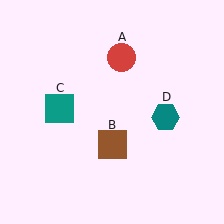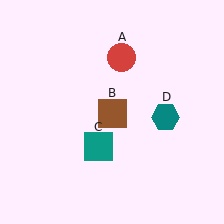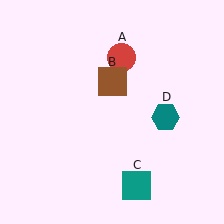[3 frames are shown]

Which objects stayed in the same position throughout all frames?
Red circle (object A) and teal hexagon (object D) remained stationary.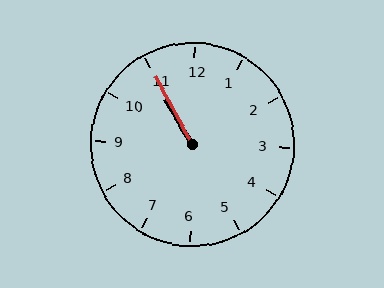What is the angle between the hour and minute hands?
Approximately 2 degrees.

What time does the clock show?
10:55.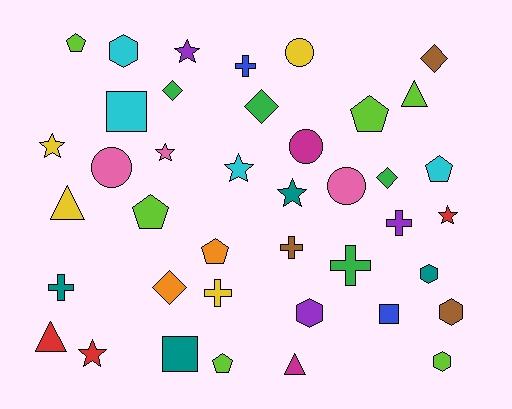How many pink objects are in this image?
There are 3 pink objects.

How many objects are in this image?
There are 40 objects.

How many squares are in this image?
There are 3 squares.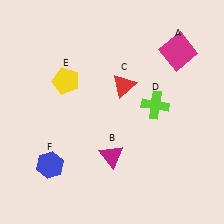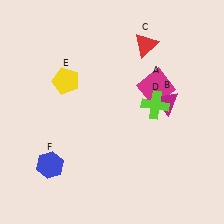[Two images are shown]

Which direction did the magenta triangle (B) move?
The magenta triangle (B) moved right.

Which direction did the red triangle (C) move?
The red triangle (C) moved up.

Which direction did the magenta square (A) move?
The magenta square (A) moved down.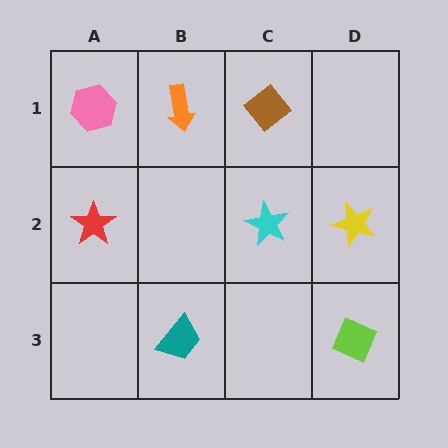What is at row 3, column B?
A teal trapezoid.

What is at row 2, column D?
A yellow star.